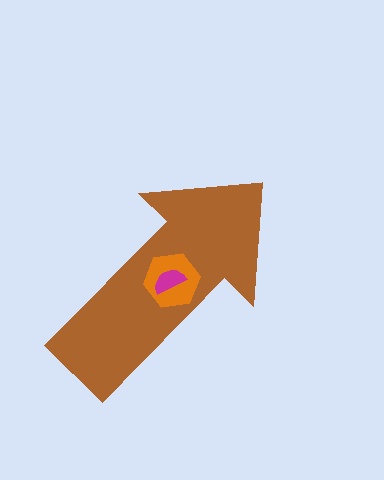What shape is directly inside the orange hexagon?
The magenta semicircle.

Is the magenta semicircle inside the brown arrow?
Yes.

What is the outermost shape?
The brown arrow.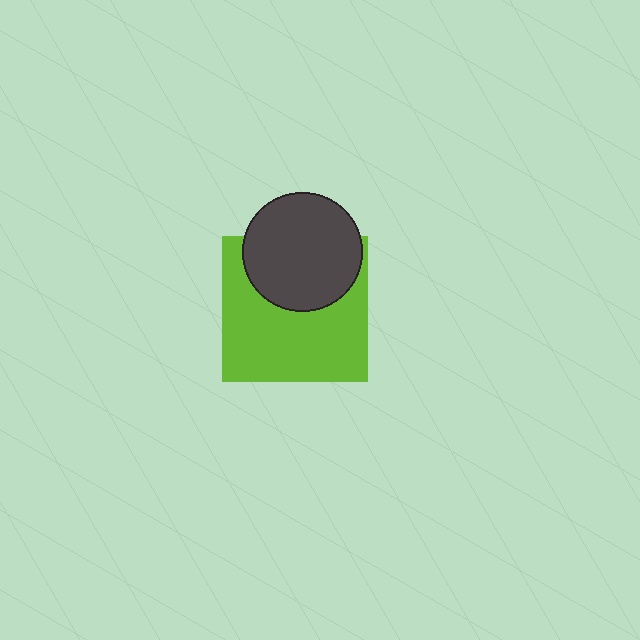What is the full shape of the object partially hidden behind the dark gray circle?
The partially hidden object is a lime square.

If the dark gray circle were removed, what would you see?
You would see the complete lime square.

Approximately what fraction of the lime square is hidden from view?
Roughly 36% of the lime square is hidden behind the dark gray circle.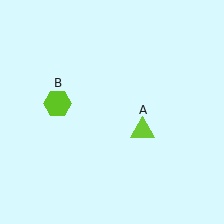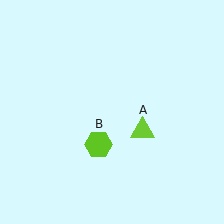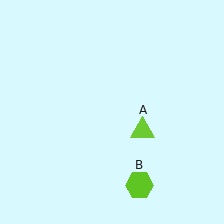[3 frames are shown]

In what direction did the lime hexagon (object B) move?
The lime hexagon (object B) moved down and to the right.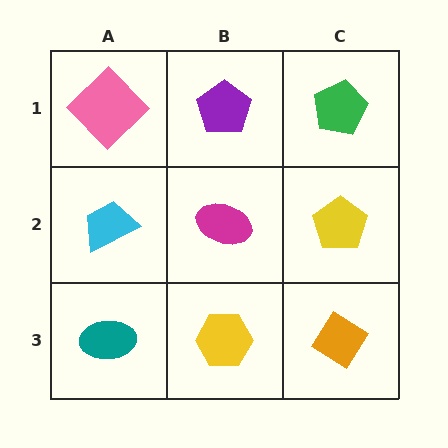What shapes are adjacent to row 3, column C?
A yellow pentagon (row 2, column C), a yellow hexagon (row 3, column B).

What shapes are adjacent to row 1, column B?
A magenta ellipse (row 2, column B), a pink diamond (row 1, column A), a green pentagon (row 1, column C).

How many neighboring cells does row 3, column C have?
2.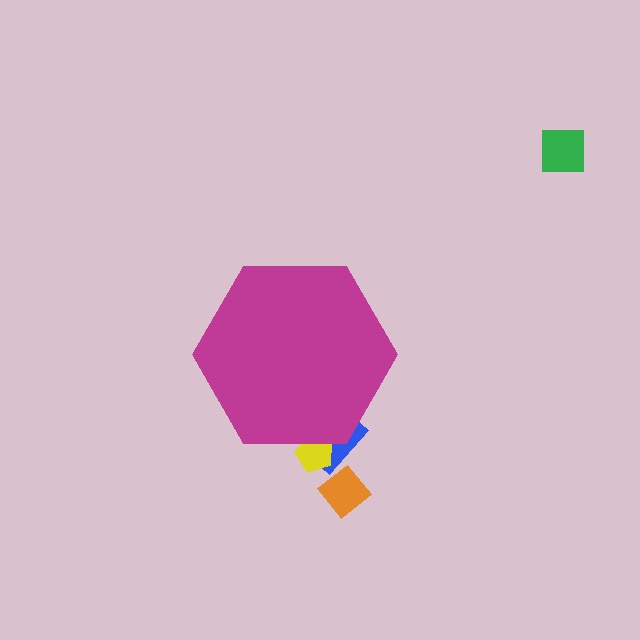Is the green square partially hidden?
No, the green square is fully visible.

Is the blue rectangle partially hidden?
Yes, the blue rectangle is partially hidden behind the magenta hexagon.